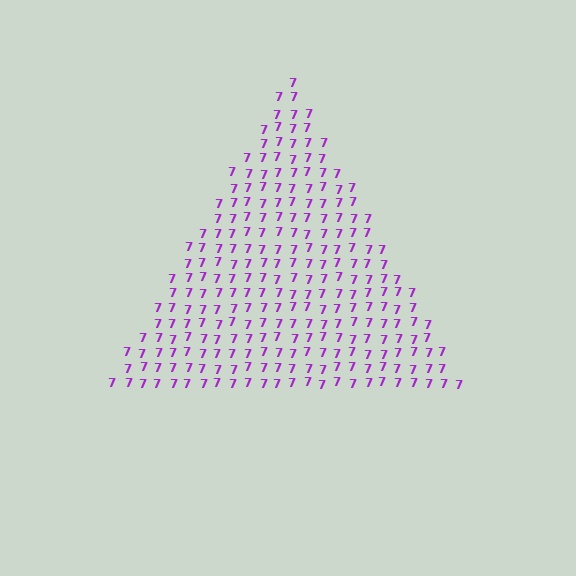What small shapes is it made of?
It is made of small digit 7's.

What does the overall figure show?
The overall figure shows a triangle.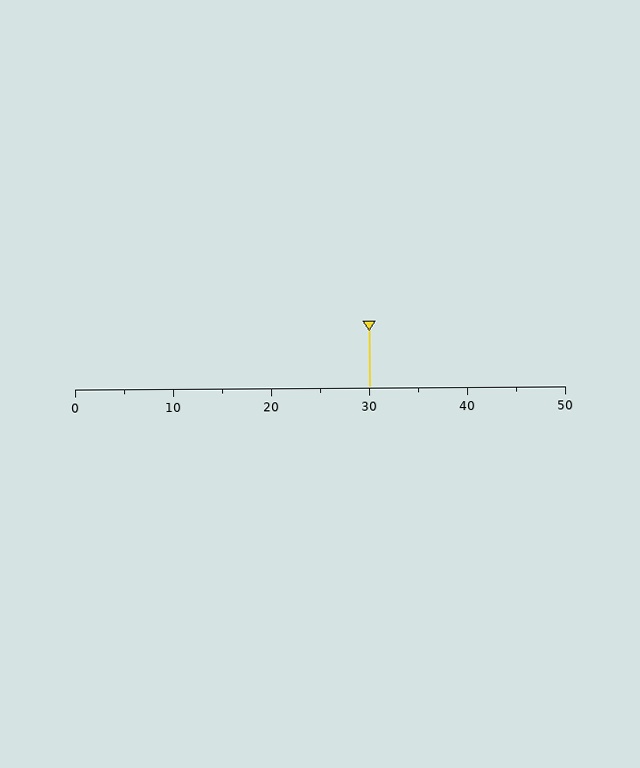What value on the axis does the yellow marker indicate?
The marker indicates approximately 30.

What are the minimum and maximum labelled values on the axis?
The axis runs from 0 to 50.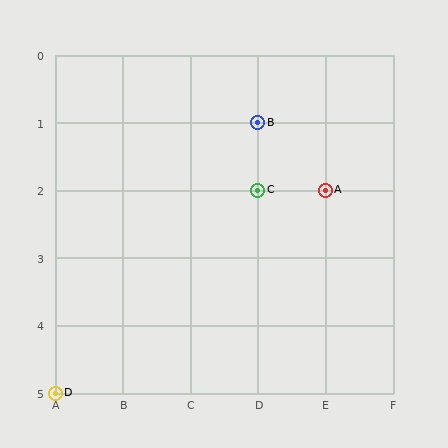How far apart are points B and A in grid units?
Points B and A are 1 column and 1 row apart (about 1.4 grid units diagonally).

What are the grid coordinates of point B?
Point B is at grid coordinates (D, 1).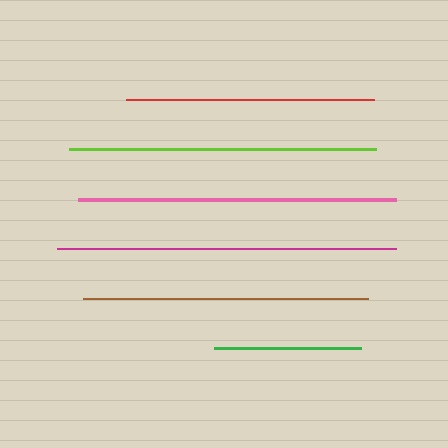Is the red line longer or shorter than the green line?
The red line is longer than the green line.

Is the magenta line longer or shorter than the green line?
The magenta line is longer than the green line.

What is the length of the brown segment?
The brown segment is approximately 285 pixels long.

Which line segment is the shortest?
The green line is the shortest at approximately 146 pixels.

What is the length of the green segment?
The green segment is approximately 146 pixels long.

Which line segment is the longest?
The magenta line is the longest at approximately 339 pixels.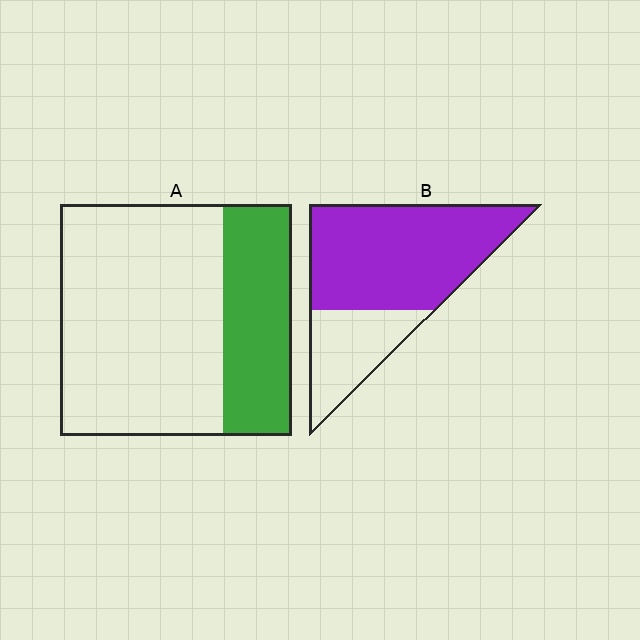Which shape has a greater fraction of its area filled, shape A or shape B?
Shape B.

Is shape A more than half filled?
No.